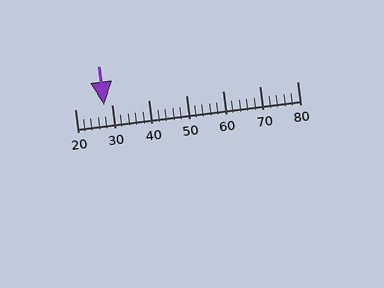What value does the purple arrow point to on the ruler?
The purple arrow points to approximately 28.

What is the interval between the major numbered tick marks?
The major tick marks are spaced 10 units apart.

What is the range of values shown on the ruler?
The ruler shows values from 20 to 80.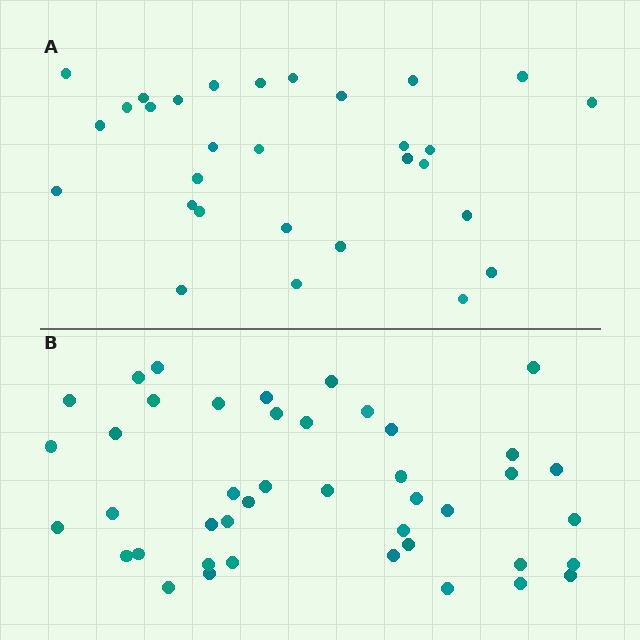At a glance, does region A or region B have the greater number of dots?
Region B (the bottom region) has more dots.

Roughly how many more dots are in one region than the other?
Region B has approximately 15 more dots than region A.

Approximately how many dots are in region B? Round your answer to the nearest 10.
About 40 dots. (The exact count is 43, which rounds to 40.)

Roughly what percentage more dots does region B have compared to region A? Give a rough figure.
About 45% more.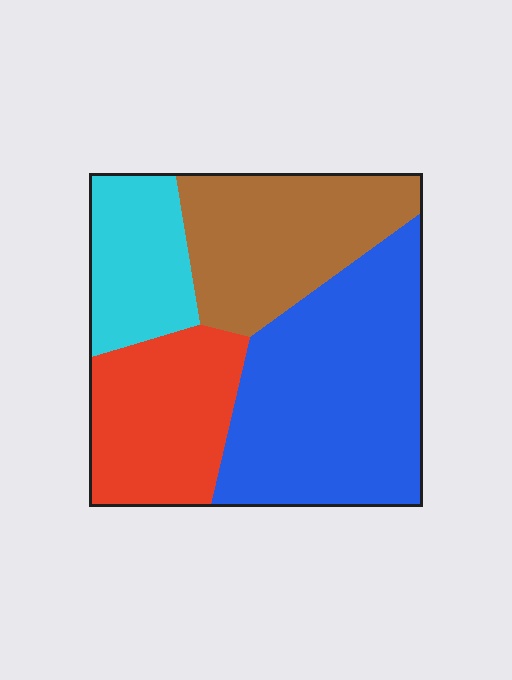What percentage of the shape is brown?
Brown covers about 25% of the shape.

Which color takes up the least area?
Cyan, at roughly 15%.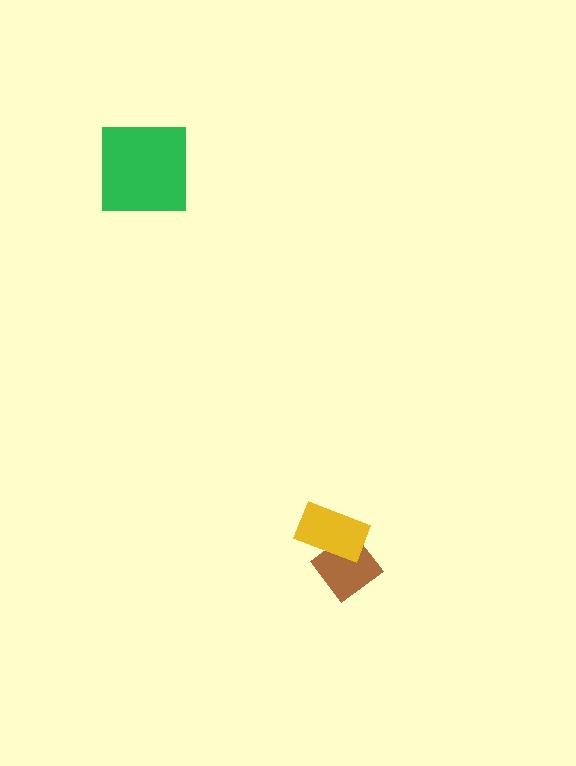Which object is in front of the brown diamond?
The yellow rectangle is in front of the brown diamond.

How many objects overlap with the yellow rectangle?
1 object overlaps with the yellow rectangle.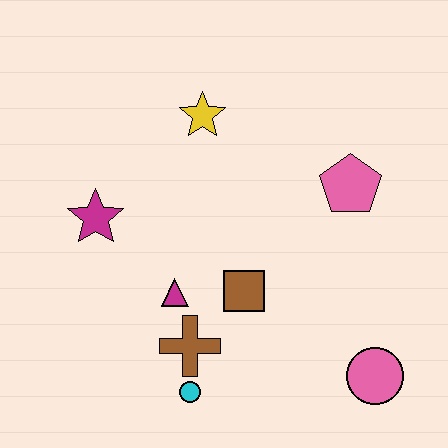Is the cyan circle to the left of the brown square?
Yes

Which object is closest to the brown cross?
The cyan circle is closest to the brown cross.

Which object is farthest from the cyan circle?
The yellow star is farthest from the cyan circle.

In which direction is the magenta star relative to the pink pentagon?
The magenta star is to the left of the pink pentagon.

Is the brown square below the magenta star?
Yes